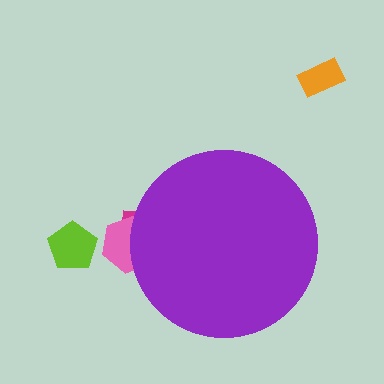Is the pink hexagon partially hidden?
Yes, the pink hexagon is partially hidden behind the purple circle.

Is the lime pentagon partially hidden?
No, the lime pentagon is fully visible.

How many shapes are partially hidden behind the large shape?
2 shapes are partially hidden.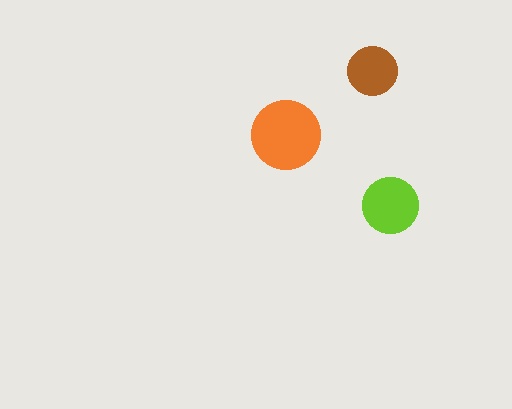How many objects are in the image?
There are 3 objects in the image.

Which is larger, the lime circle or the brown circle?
The lime one.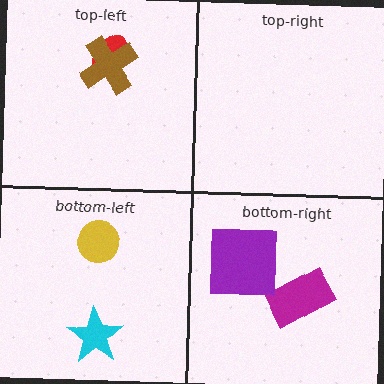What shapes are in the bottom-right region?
The magenta rectangle, the purple square.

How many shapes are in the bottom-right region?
2.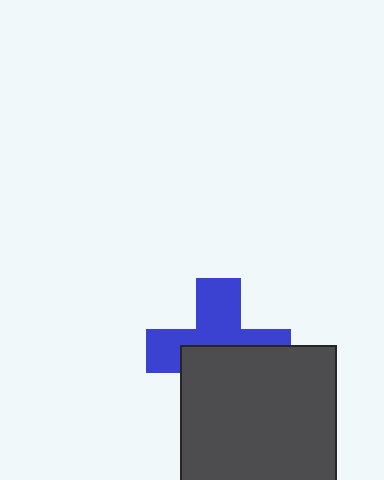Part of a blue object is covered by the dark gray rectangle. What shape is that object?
It is a cross.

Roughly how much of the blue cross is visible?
About half of it is visible (roughly 51%).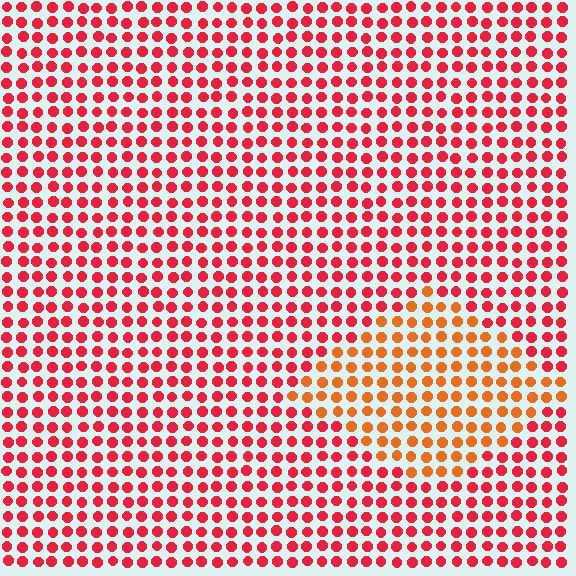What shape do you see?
I see a diamond.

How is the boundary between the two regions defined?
The boundary is defined purely by a slight shift in hue (about 33 degrees). Spacing, size, and orientation are identical on both sides.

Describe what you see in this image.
The image is filled with small red elements in a uniform arrangement. A diamond-shaped region is visible where the elements are tinted to a slightly different hue, forming a subtle color boundary.